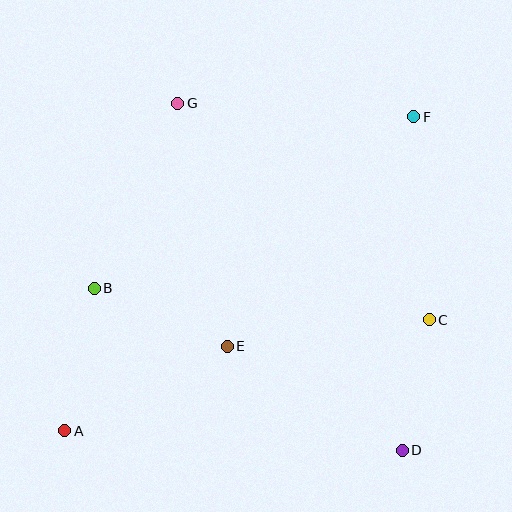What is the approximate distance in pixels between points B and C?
The distance between B and C is approximately 337 pixels.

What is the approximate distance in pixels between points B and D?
The distance between B and D is approximately 348 pixels.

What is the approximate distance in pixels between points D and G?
The distance between D and G is approximately 413 pixels.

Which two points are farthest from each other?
Points A and F are farthest from each other.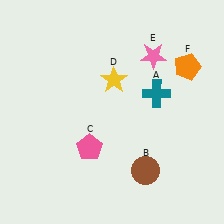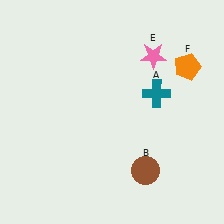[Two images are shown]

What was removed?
The pink pentagon (C), the yellow star (D) were removed in Image 2.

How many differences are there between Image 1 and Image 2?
There are 2 differences between the two images.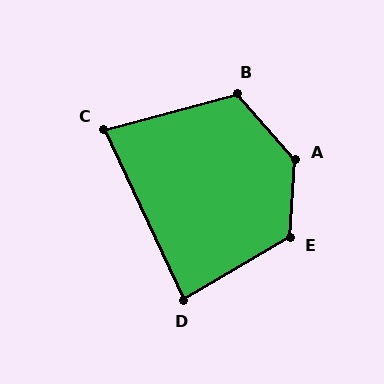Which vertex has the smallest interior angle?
C, at approximately 80 degrees.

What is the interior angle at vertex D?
Approximately 85 degrees (acute).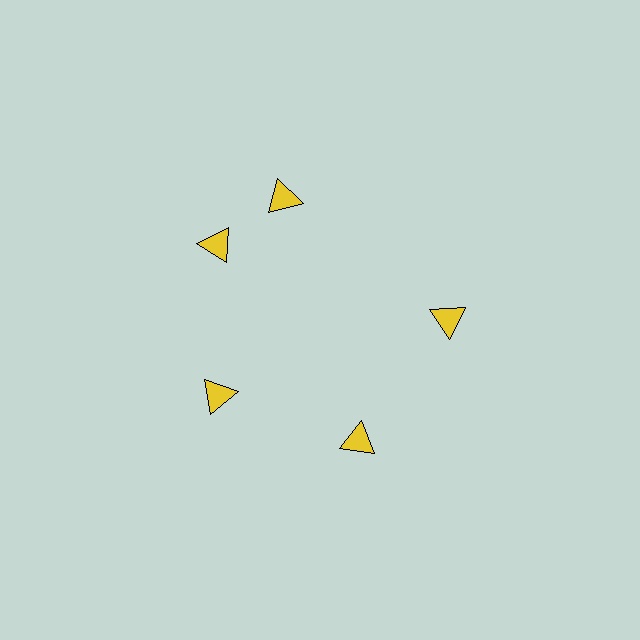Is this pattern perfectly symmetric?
No. The 5 yellow triangles are arranged in a ring, but one element near the 1 o'clock position is rotated out of alignment along the ring, breaking the 5-fold rotational symmetry.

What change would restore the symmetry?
The symmetry would be restored by rotating it back into even spacing with its neighbors so that all 5 triangles sit at equal angles and equal distance from the center.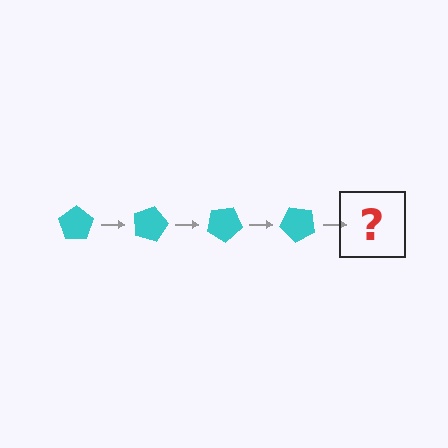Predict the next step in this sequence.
The next step is a cyan pentagon rotated 60 degrees.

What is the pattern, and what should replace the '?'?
The pattern is that the pentagon rotates 15 degrees each step. The '?' should be a cyan pentagon rotated 60 degrees.